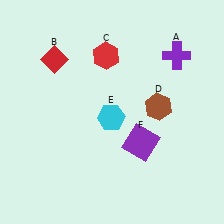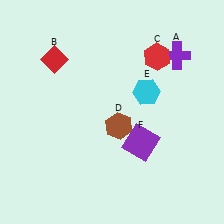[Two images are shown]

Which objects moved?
The objects that moved are: the red hexagon (C), the brown hexagon (D), the cyan hexagon (E).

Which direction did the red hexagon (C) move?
The red hexagon (C) moved right.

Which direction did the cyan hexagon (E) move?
The cyan hexagon (E) moved right.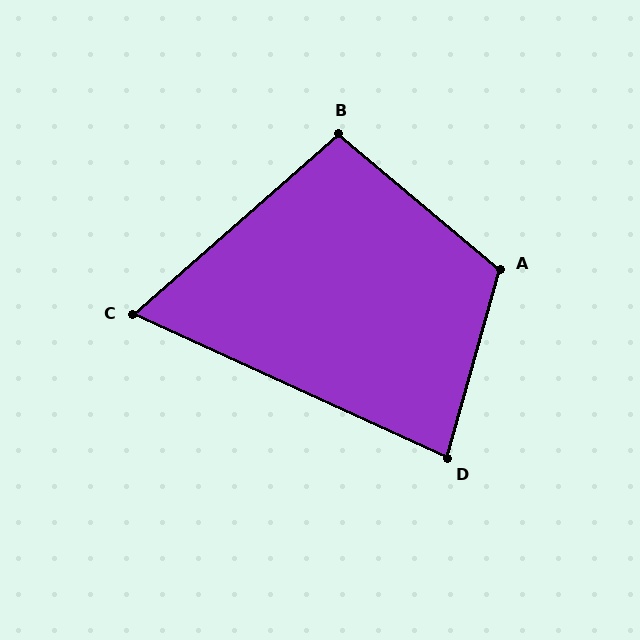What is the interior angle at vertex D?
Approximately 81 degrees (acute).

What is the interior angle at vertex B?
Approximately 99 degrees (obtuse).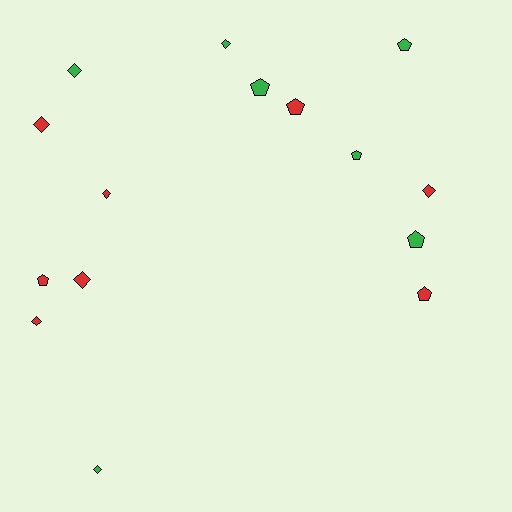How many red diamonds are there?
There are 5 red diamonds.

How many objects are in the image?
There are 15 objects.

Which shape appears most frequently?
Diamond, with 8 objects.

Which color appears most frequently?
Red, with 8 objects.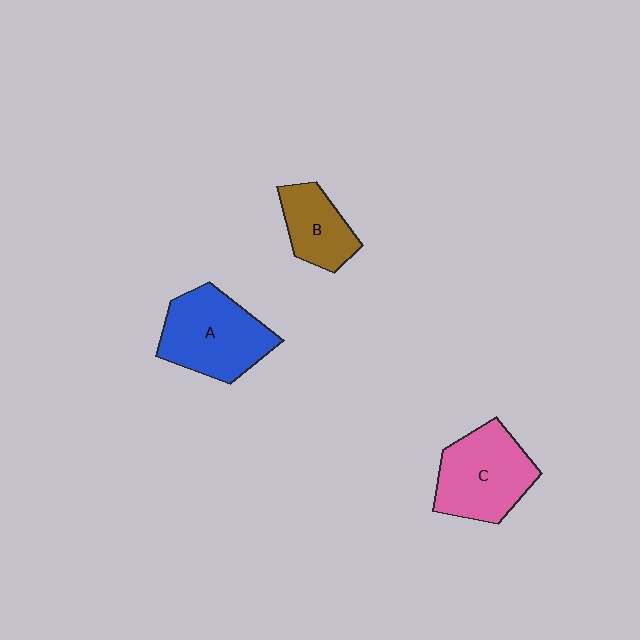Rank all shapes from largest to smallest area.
From largest to smallest: A (blue), C (pink), B (brown).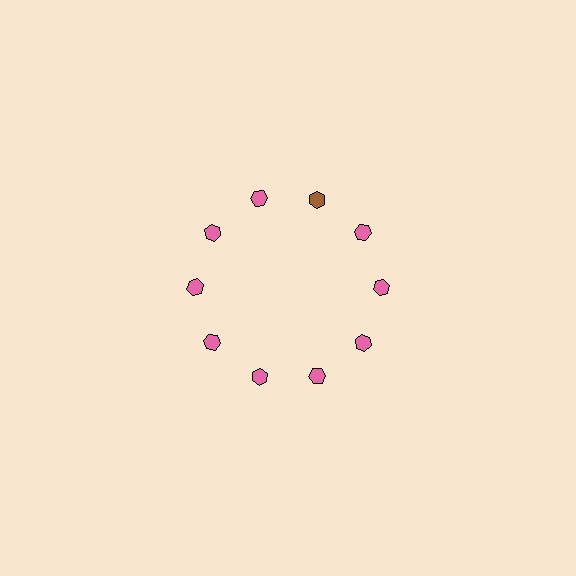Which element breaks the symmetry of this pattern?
The brown hexagon at roughly the 1 o'clock position breaks the symmetry. All other shapes are pink hexagons.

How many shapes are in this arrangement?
There are 10 shapes arranged in a ring pattern.